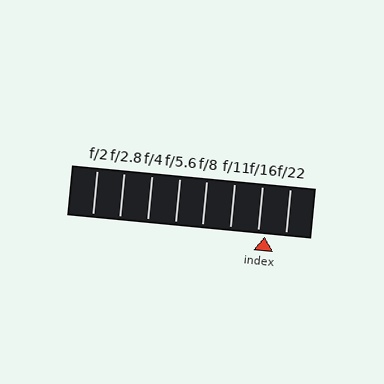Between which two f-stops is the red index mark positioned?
The index mark is between f/16 and f/22.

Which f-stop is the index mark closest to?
The index mark is closest to f/16.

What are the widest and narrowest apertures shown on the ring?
The widest aperture shown is f/2 and the narrowest is f/22.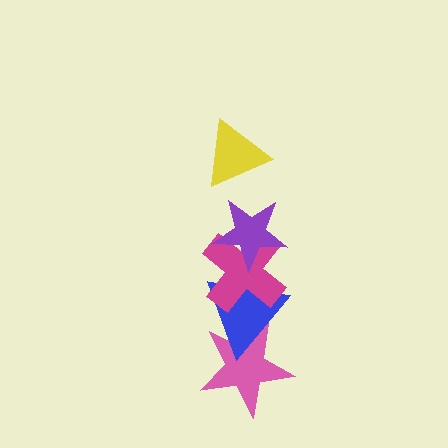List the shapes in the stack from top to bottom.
From top to bottom: the yellow triangle, the purple star, the magenta cross, the blue triangle, the pink star.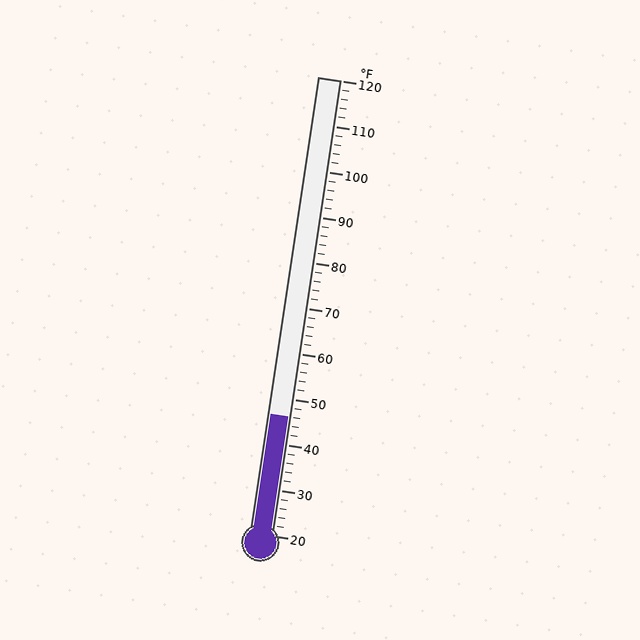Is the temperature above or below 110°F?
The temperature is below 110°F.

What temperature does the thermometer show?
The thermometer shows approximately 46°F.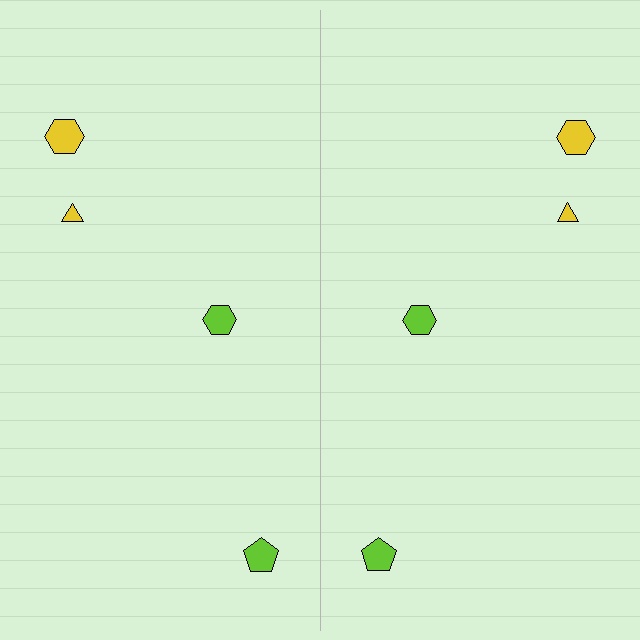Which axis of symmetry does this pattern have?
The pattern has a vertical axis of symmetry running through the center of the image.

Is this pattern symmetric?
Yes, this pattern has bilateral (reflection) symmetry.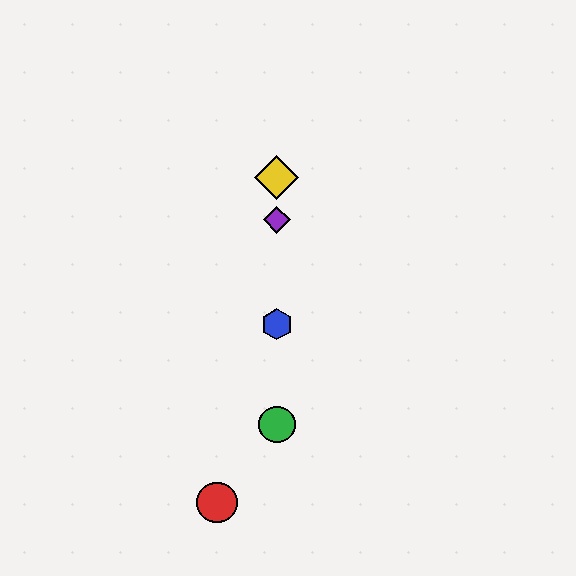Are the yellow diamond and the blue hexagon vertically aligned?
Yes, both are at x≈277.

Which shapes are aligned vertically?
The blue hexagon, the green circle, the yellow diamond, the purple diamond are aligned vertically.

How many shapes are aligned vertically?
4 shapes (the blue hexagon, the green circle, the yellow diamond, the purple diamond) are aligned vertically.